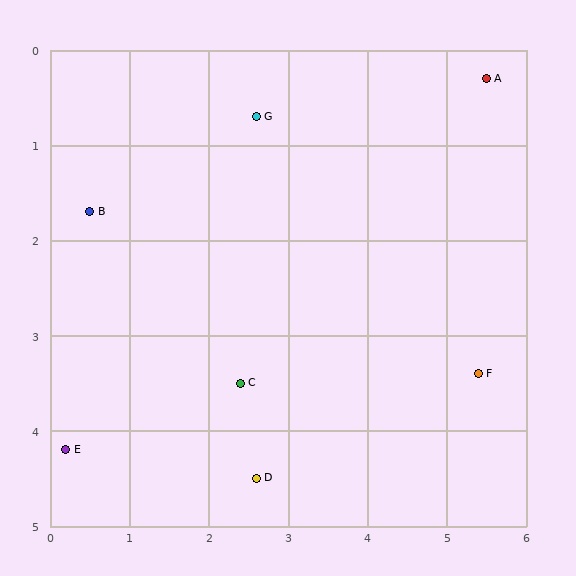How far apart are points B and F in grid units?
Points B and F are about 5.2 grid units apart.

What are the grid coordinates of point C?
Point C is at approximately (2.4, 3.5).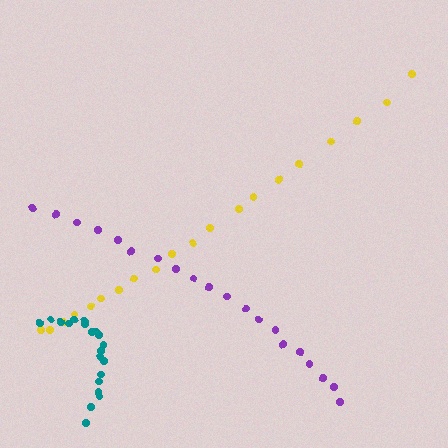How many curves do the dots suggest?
There are 3 distinct paths.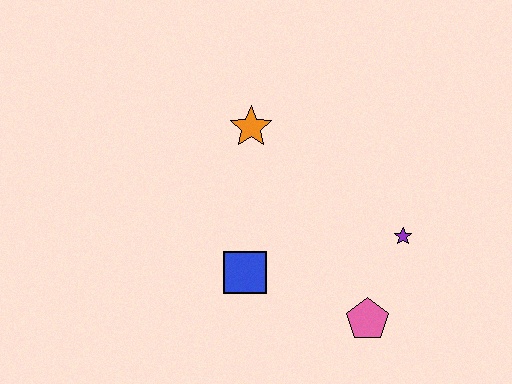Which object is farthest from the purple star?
The orange star is farthest from the purple star.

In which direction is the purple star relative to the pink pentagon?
The purple star is above the pink pentagon.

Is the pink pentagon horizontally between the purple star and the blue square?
Yes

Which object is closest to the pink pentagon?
The purple star is closest to the pink pentagon.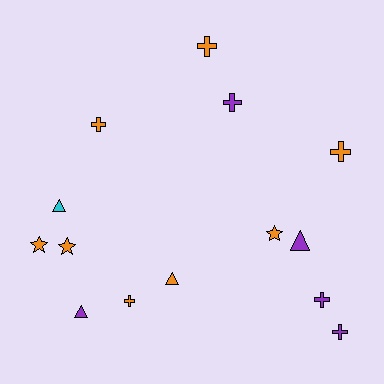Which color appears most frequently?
Orange, with 8 objects.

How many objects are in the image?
There are 14 objects.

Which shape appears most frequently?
Cross, with 7 objects.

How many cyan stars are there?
There are no cyan stars.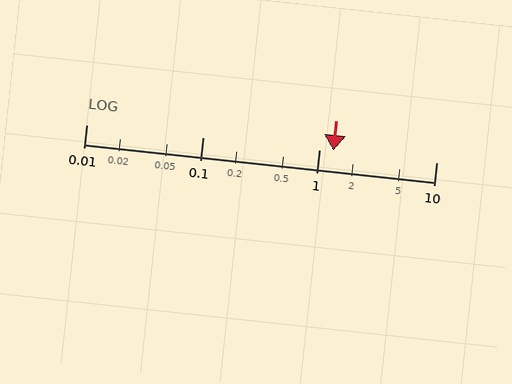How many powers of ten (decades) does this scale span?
The scale spans 3 decades, from 0.01 to 10.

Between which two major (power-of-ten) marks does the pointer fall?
The pointer is between 1 and 10.